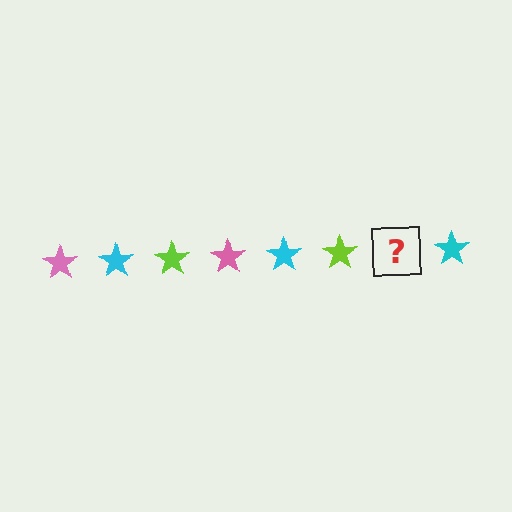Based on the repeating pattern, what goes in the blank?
The blank should be a pink star.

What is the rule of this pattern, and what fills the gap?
The rule is that the pattern cycles through pink, cyan, lime stars. The gap should be filled with a pink star.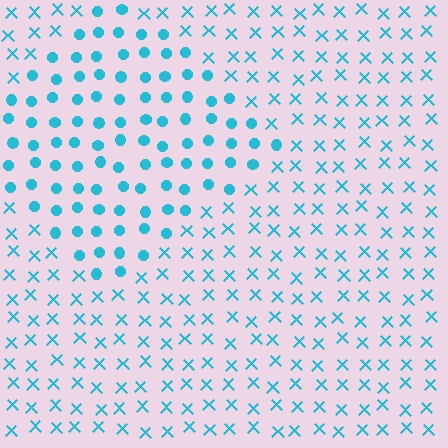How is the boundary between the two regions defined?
The boundary is defined by a change in element shape: circles inside vs. X marks outside. All elements share the same color and spacing.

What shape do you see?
I see a diamond.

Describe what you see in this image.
The image is filled with small cyan elements arranged in a uniform grid. A diamond-shaped region contains circles, while the surrounding area contains X marks. The boundary is defined purely by the change in element shape.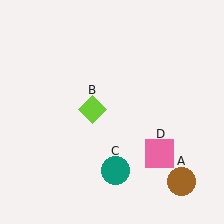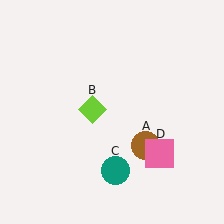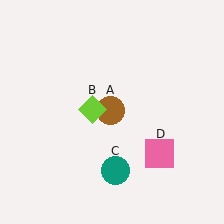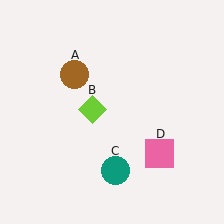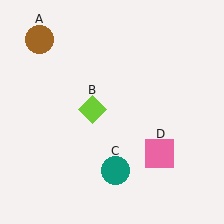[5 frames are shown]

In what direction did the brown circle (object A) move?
The brown circle (object A) moved up and to the left.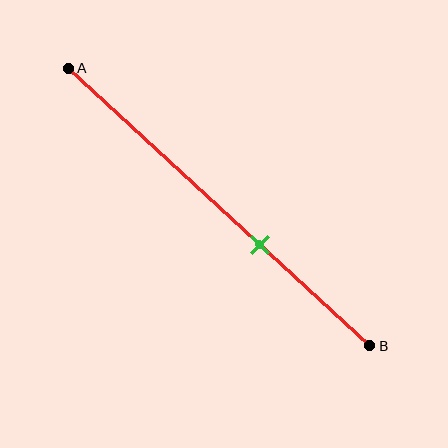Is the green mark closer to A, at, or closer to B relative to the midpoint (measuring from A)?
The green mark is closer to point B than the midpoint of segment AB.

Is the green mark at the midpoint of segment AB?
No, the mark is at about 65% from A, not at the 50% midpoint.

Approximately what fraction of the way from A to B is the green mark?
The green mark is approximately 65% of the way from A to B.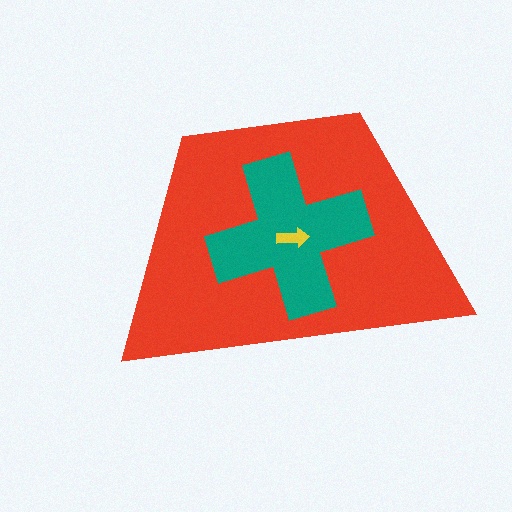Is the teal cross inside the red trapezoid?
Yes.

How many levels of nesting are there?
3.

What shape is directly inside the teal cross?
The yellow arrow.